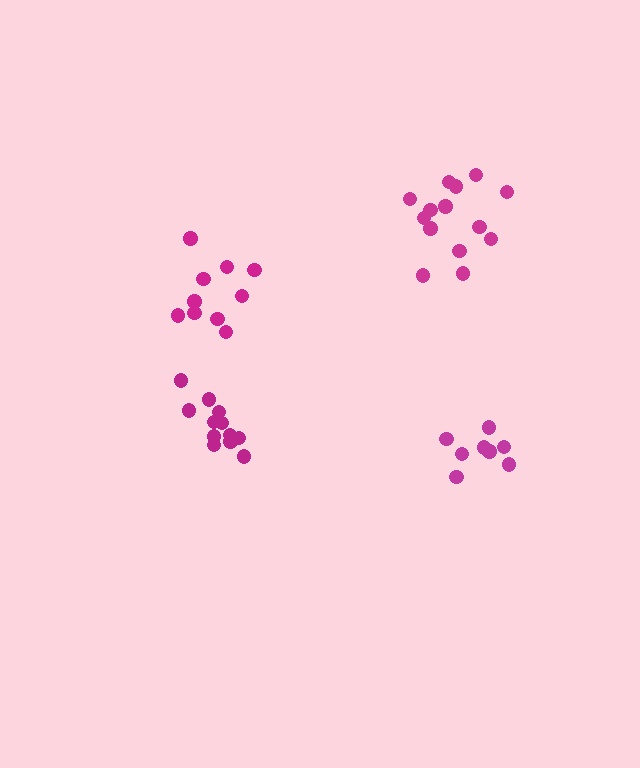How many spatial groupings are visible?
There are 4 spatial groupings.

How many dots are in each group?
Group 1: 12 dots, Group 2: 10 dots, Group 3: 14 dots, Group 4: 8 dots (44 total).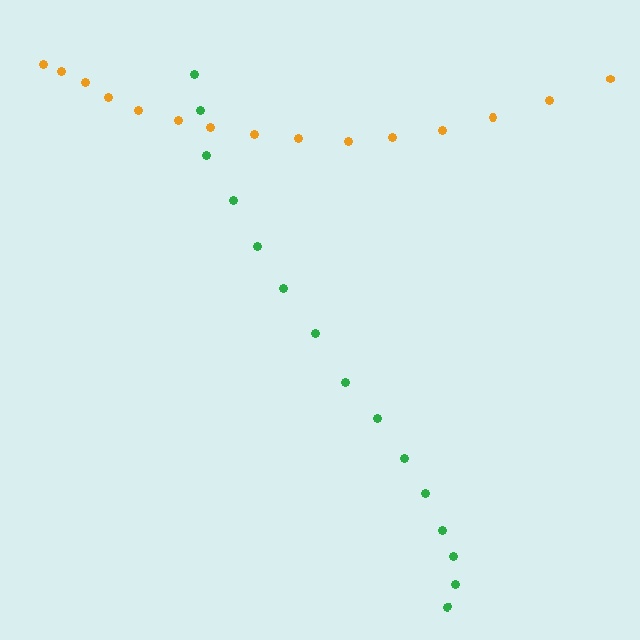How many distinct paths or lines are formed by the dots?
There are 2 distinct paths.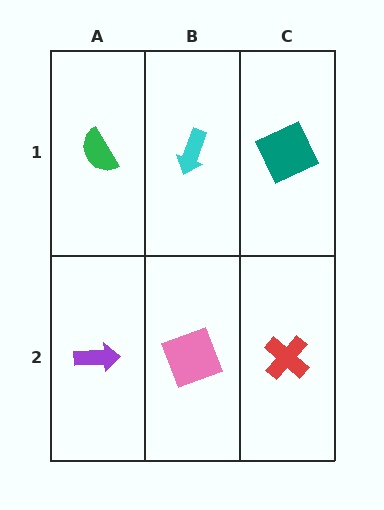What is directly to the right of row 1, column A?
A cyan arrow.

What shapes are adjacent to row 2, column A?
A green semicircle (row 1, column A), a pink square (row 2, column B).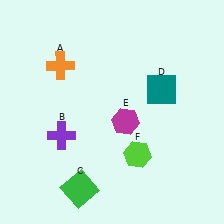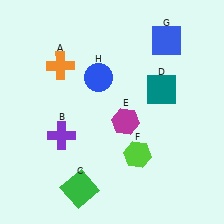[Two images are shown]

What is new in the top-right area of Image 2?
A blue square (G) was added in the top-right area of Image 2.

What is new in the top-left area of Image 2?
A blue circle (H) was added in the top-left area of Image 2.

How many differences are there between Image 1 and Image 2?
There are 2 differences between the two images.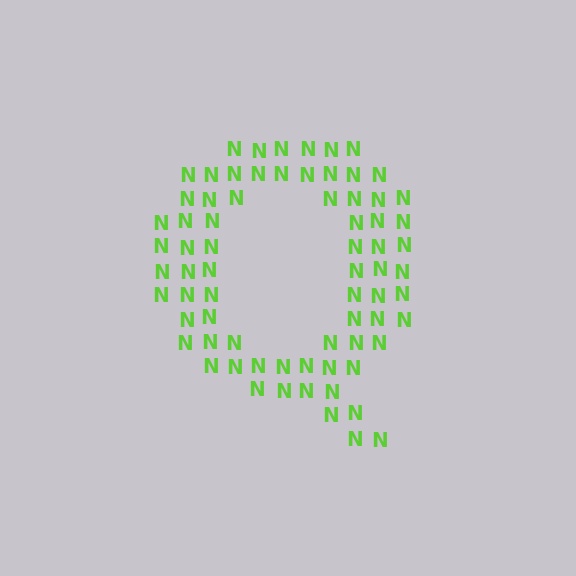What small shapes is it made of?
It is made of small letter N's.